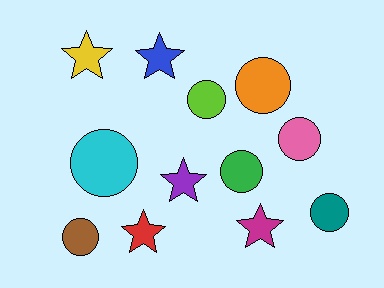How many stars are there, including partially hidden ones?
There are 5 stars.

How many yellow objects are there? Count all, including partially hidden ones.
There is 1 yellow object.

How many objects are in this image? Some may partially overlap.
There are 12 objects.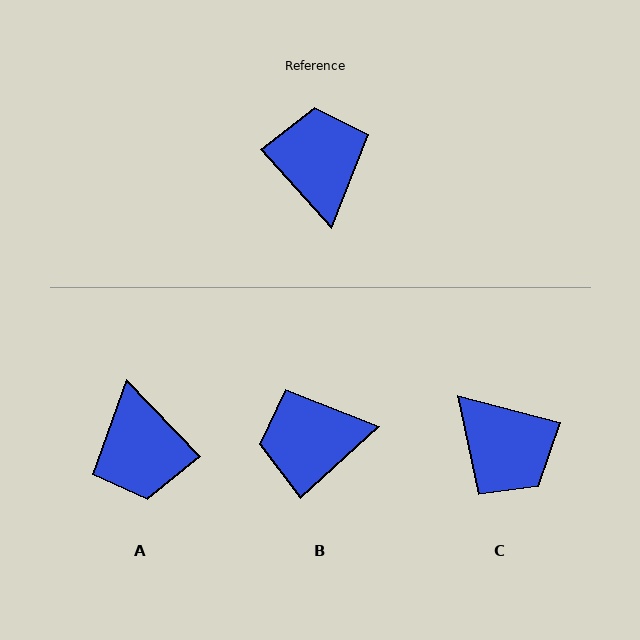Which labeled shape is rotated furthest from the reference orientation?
A, about 178 degrees away.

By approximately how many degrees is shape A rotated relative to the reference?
Approximately 178 degrees clockwise.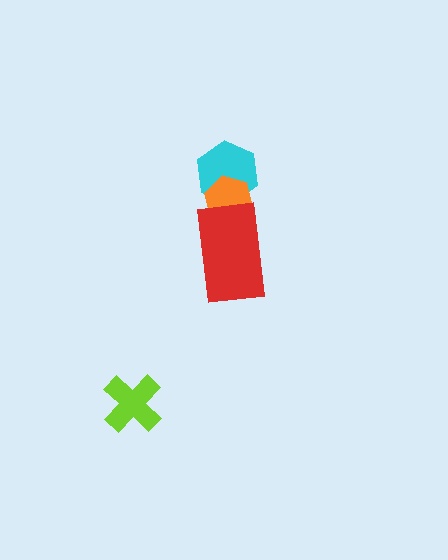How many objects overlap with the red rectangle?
1 object overlaps with the red rectangle.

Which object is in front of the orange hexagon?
The red rectangle is in front of the orange hexagon.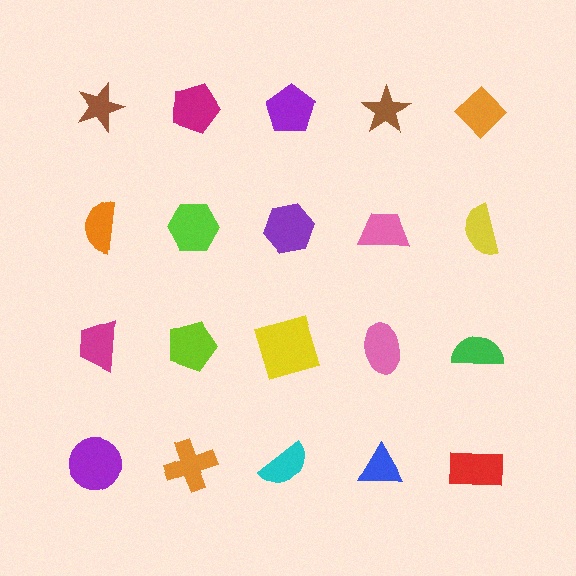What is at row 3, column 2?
A lime pentagon.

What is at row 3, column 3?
A yellow square.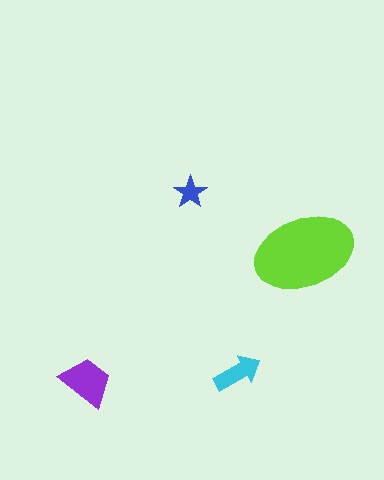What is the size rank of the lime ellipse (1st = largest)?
1st.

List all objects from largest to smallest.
The lime ellipse, the purple trapezoid, the cyan arrow, the blue star.